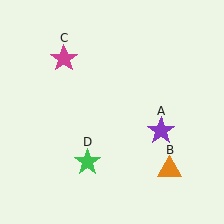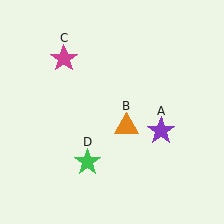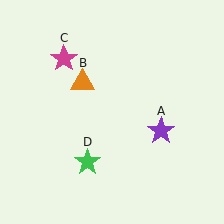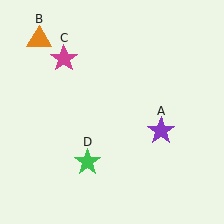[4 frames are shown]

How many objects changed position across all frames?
1 object changed position: orange triangle (object B).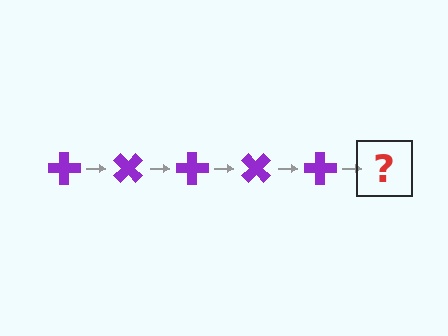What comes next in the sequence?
The next element should be a purple cross rotated 225 degrees.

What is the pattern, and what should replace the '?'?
The pattern is that the cross rotates 45 degrees each step. The '?' should be a purple cross rotated 225 degrees.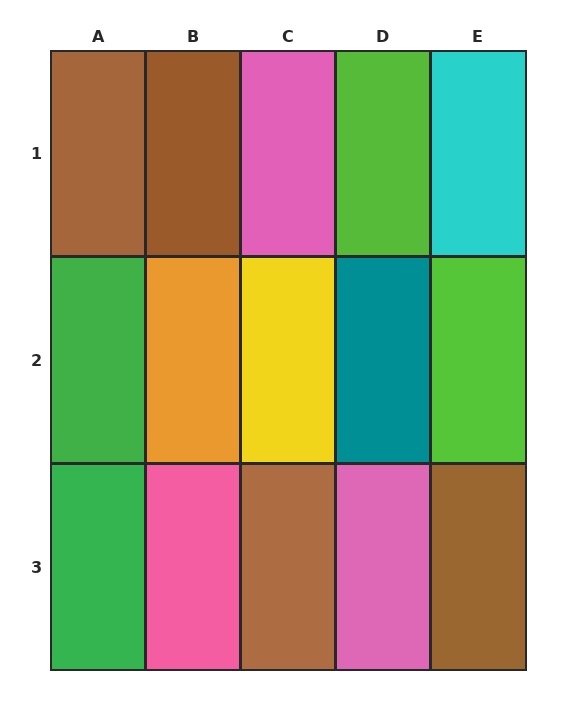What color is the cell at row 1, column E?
Cyan.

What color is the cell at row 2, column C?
Yellow.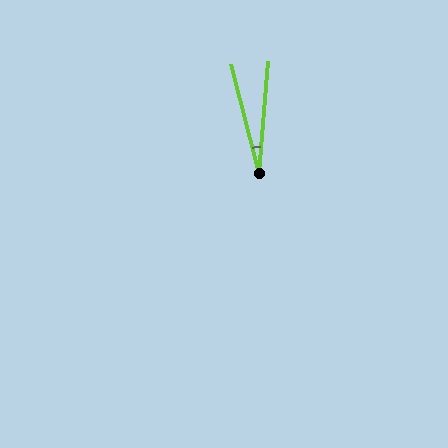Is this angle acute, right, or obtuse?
It is acute.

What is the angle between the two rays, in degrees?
Approximately 19 degrees.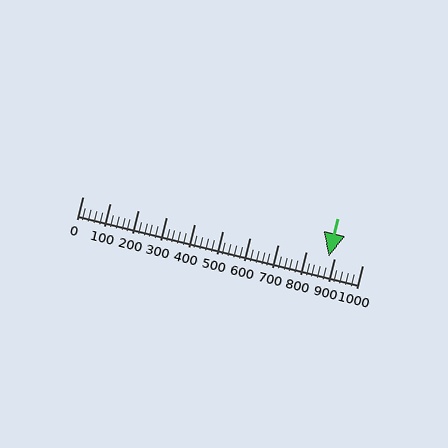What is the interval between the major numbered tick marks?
The major tick marks are spaced 100 units apart.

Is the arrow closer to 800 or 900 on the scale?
The arrow is closer to 900.